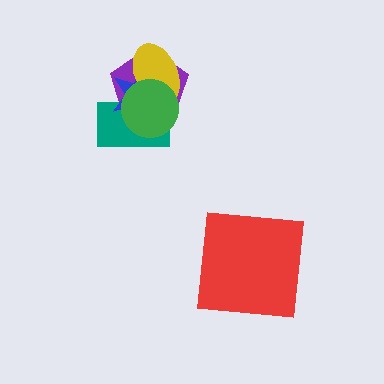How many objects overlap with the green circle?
4 objects overlap with the green circle.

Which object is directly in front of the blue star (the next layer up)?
The yellow ellipse is directly in front of the blue star.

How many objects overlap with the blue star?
4 objects overlap with the blue star.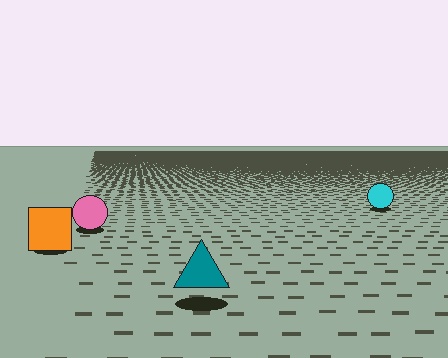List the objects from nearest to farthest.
From nearest to farthest: the teal triangle, the orange square, the pink circle, the cyan circle.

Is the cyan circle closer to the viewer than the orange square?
No. The orange square is closer — you can tell from the texture gradient: the ground texture is coarser near it.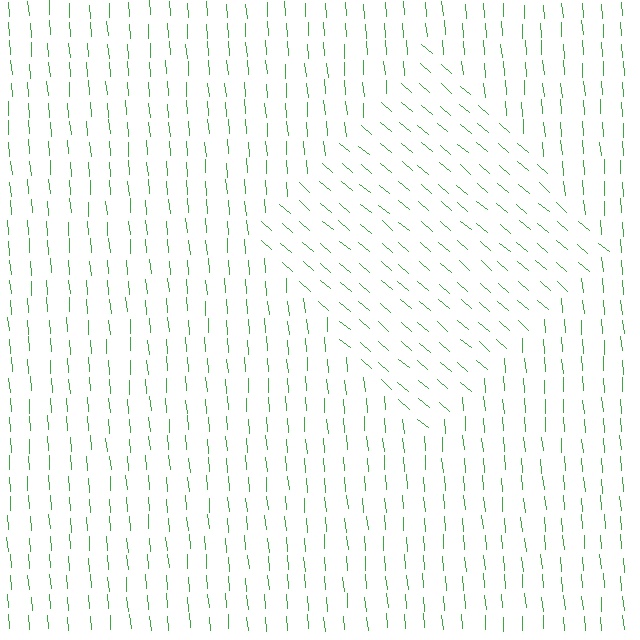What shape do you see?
I see a diamond.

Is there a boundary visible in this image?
Yes, there is a texture boundary formed by a change in line orientation.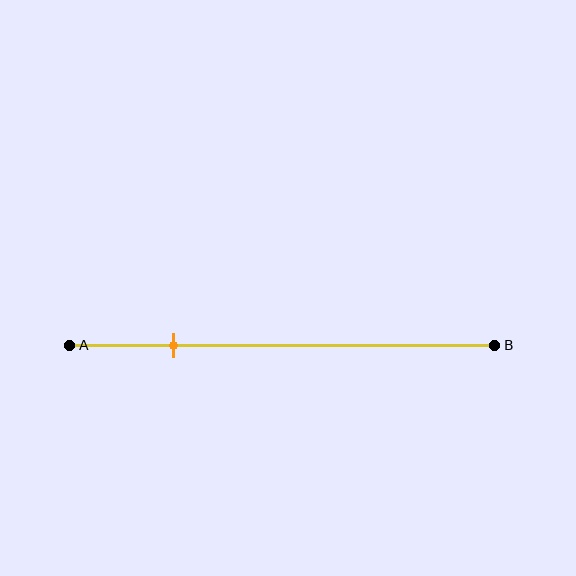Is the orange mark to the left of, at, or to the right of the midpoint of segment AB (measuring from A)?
The orange mark is to the left of the midpoint of segment AB.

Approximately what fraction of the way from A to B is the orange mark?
The orange mark is approximately 25% of the way from A to B.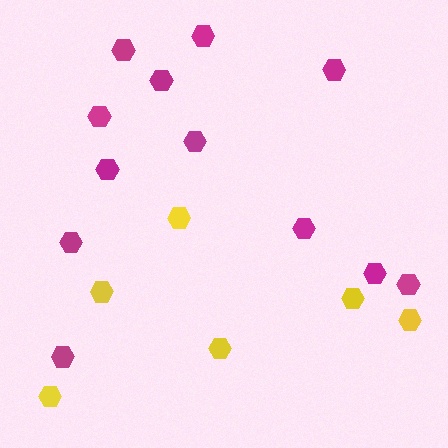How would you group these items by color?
There are 2 groups: one group of yellow hexagons (6) and one group of magenta hexagons (12).